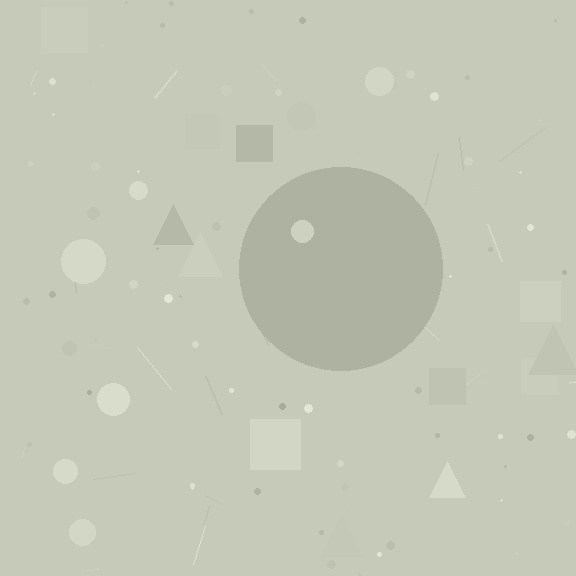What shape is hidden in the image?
A circle is hidden in the image.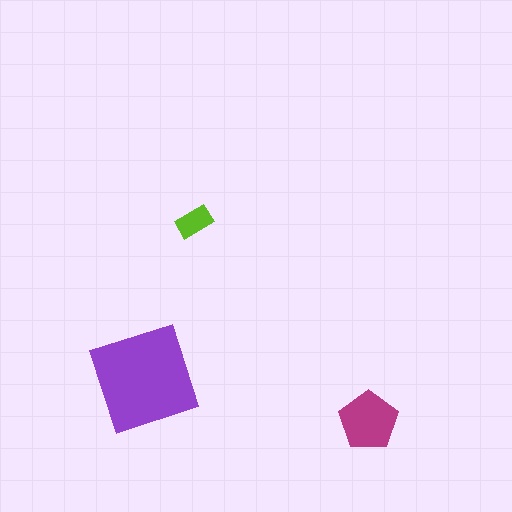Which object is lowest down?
The magenta pentagon is bottommost.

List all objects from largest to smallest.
The purple diamond, the magenta pentagon, the lime rectangle.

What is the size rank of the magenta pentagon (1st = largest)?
2nd.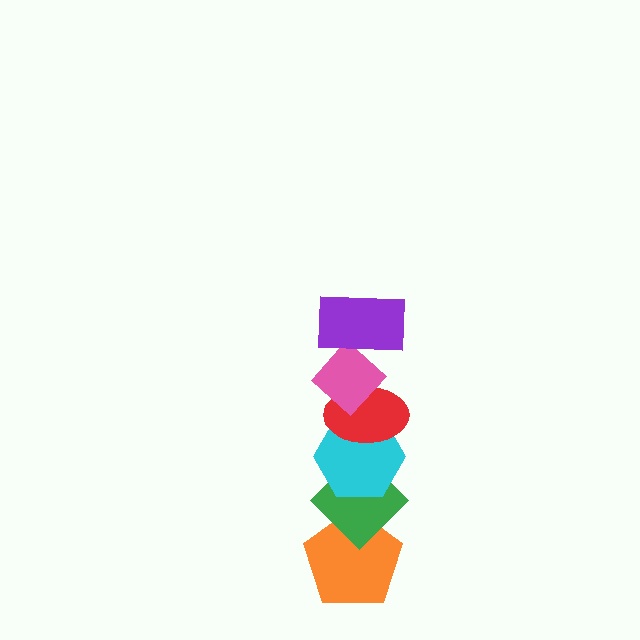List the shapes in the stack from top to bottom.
From top to bottom: the purple rectangle, the pink diamond, the red ellipse, the cyan hexagon, the green diamond, the orange pentagon.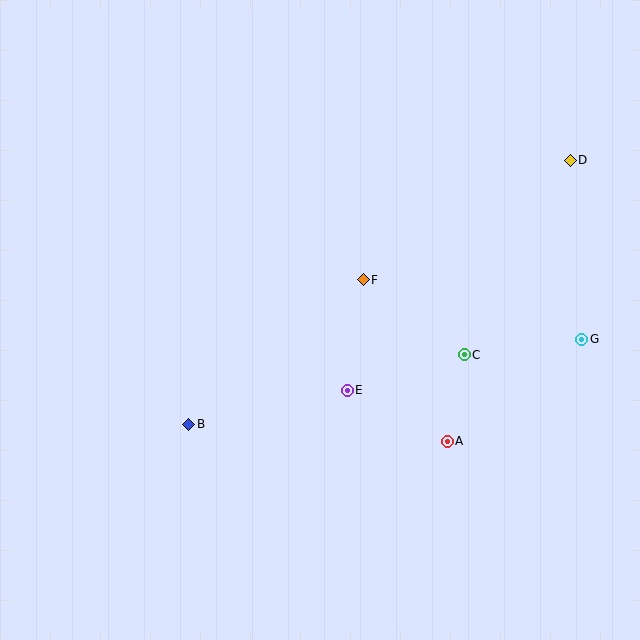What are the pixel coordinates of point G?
Point G is at (582, 339).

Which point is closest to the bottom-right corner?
Point A is closest to the bottom-right corner.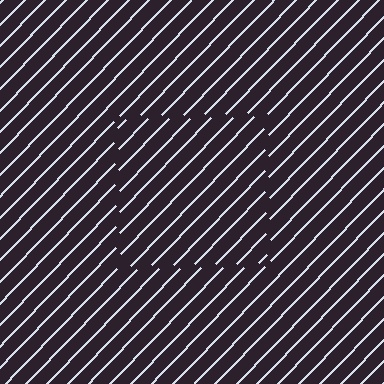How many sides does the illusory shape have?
4 sides — the line-ends trace a square.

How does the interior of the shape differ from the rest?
The interior of the shape contains the same grating, shifted by half a period — the contour is defined by the phase discontinuity where line-ends from the inner and outer gratings abut.